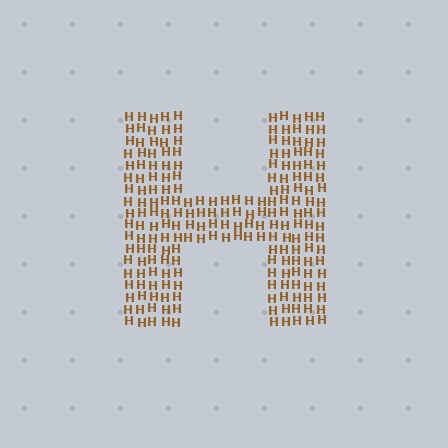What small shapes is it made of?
It is made of small letter H's.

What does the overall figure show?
The overall figure shows the letter H.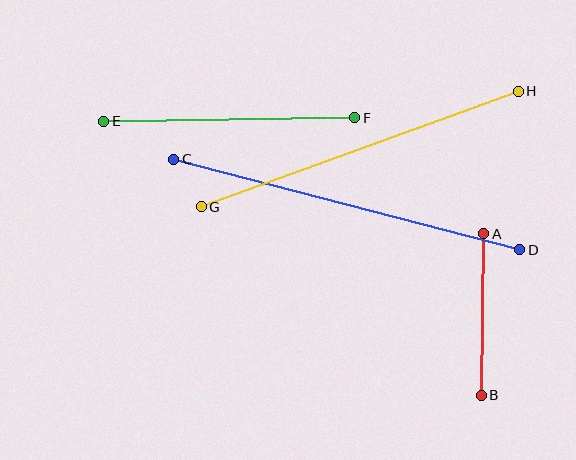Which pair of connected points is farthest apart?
Points C and D are farthest apart.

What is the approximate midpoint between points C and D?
The midpoint is at approximately (347, 204) pixels.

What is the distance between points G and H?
The distance is approximately 338 pixels.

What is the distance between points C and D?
The distance is approximately 357 pixels.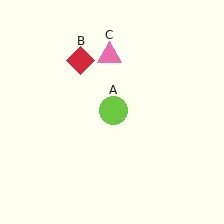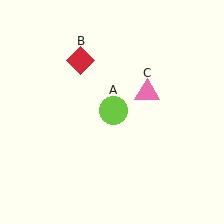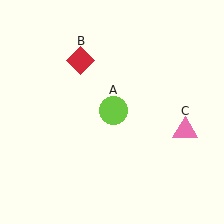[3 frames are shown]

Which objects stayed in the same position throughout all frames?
Lime circle (object A) and red diamond (object B) remained stationary.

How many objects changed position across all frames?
1 object changed position: pink triangle (object C).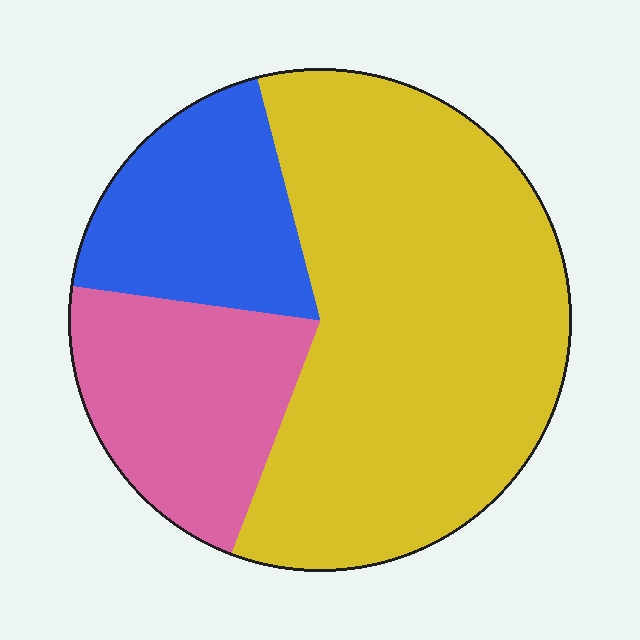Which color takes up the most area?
Yellow, at roughly 60%.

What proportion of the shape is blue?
Blue takes up about one fifth (1/5) of the shape.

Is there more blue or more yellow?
Yellow.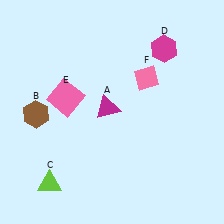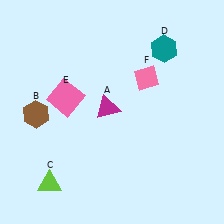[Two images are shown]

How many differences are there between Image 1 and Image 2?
There is 1 difference between the two images.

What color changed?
The hexagon (D) changed from magenta in Image 1 to teal in Image 2.